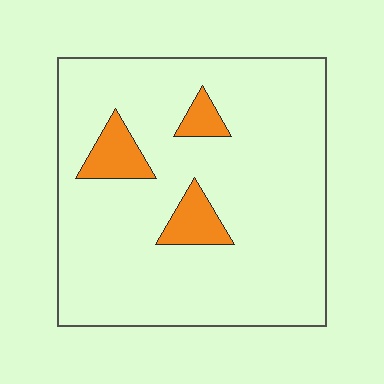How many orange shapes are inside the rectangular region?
3.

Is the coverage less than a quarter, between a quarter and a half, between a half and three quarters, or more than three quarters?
Less than a quarter.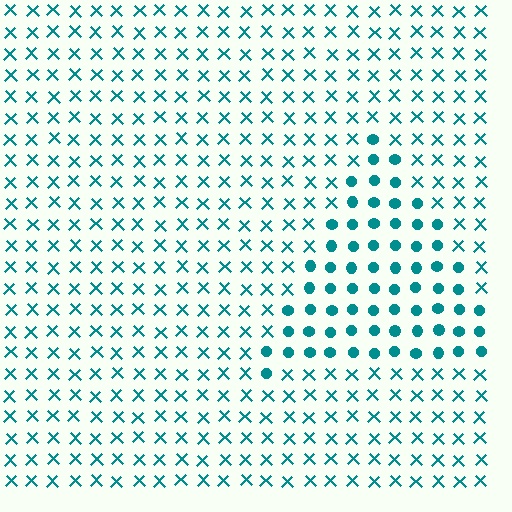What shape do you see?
I see a triangle.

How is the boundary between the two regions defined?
The boundary is defined by a change in element shape: circles inside vs. X marks outside. All elements share the same color and spacing.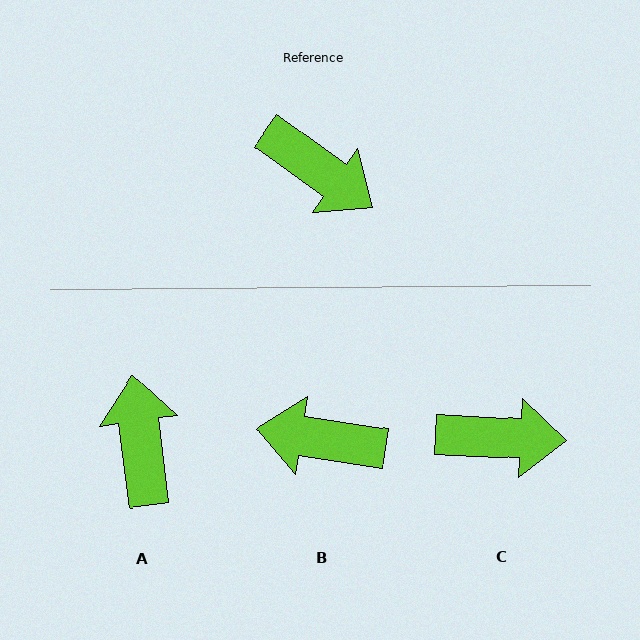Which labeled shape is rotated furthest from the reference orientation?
B, about 153 degrees away.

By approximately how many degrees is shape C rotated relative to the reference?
Approximately 33 degrees counter-clockwise.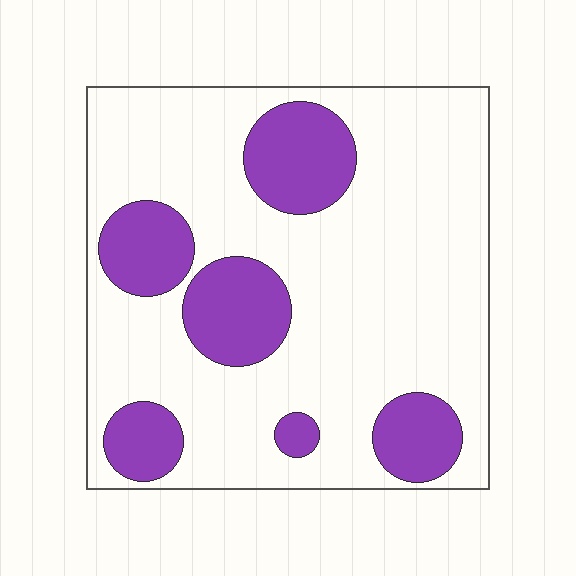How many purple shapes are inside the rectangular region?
6.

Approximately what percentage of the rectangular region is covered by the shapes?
Approximately 25%.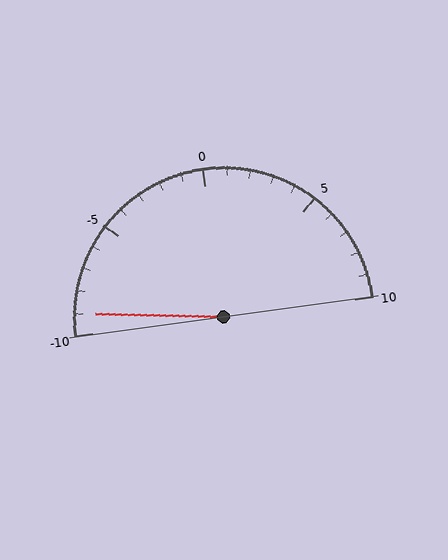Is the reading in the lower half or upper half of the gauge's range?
The reading is in the lower half of the range (-10 to 10).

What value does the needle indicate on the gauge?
The needle indicates approximately -9.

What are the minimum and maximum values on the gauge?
The gauge ranges from -10 to 10.